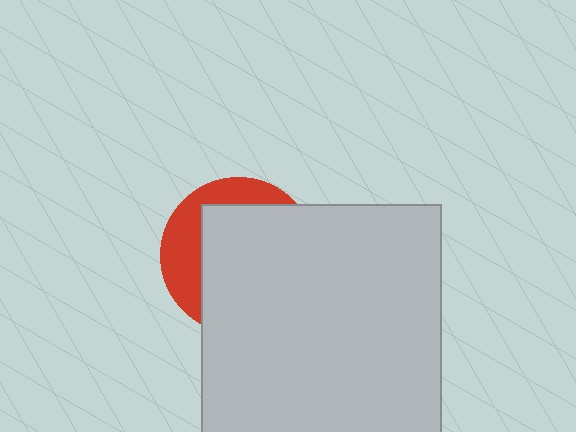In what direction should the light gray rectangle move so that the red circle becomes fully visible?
The light gray rectangle should move toward the lower-right. That is the shortest direction to clear the overlap and leave the red circle fully visible.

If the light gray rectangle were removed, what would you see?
You would see the complete red circle.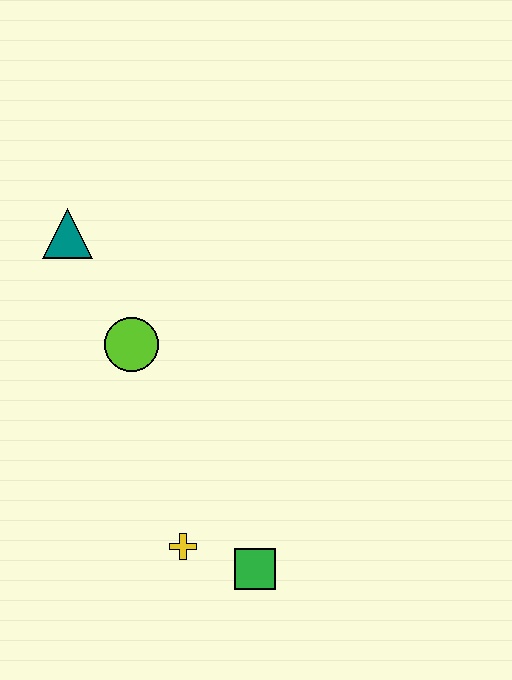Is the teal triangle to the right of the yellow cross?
No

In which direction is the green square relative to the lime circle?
The green square is below the lime circle.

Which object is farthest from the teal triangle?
The green square is farthest from the teal triangle.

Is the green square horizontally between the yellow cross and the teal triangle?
No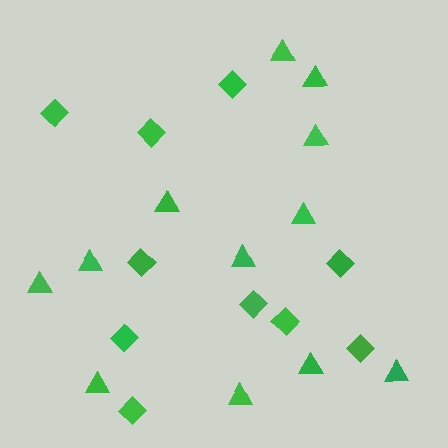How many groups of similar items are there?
There are 2 groups: one group of diamonds (10) and one group of triangles (12).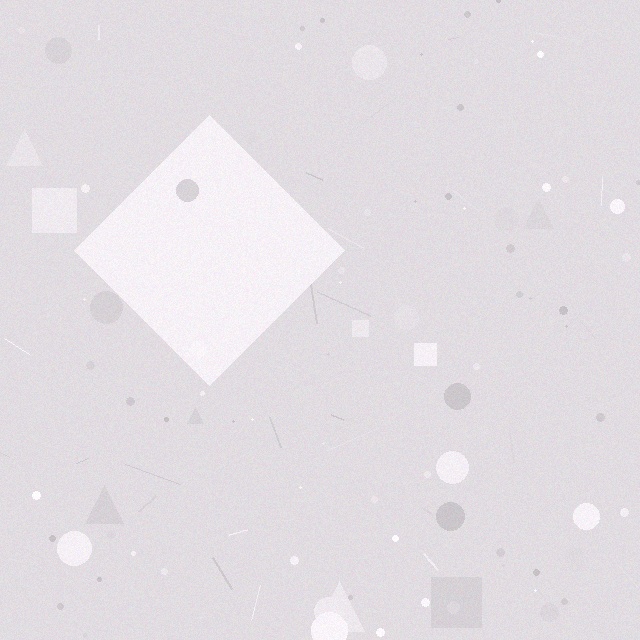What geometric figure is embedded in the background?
A diamond is embedded in the background.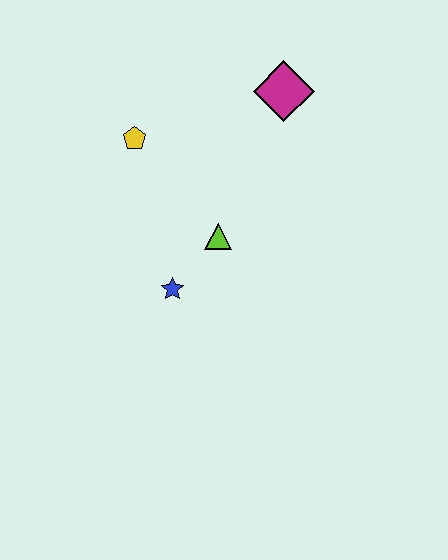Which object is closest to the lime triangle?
The blue star is closest to the lime triangle.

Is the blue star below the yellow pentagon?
Yes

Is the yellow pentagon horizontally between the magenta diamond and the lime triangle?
No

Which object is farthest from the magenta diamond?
The blue star is farthest from the magenta diamond.